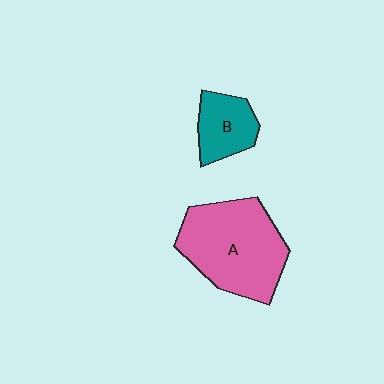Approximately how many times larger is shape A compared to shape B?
Approximately 2.4 times.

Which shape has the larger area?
Shape A (pink).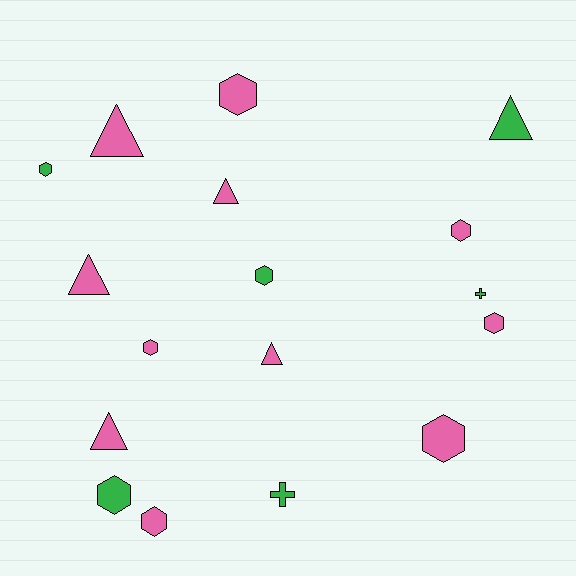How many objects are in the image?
There are 17 objects.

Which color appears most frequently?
Pink, with 11 objects.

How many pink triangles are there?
There are 5 pink triangles.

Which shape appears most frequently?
Hexagon, with 9 objects.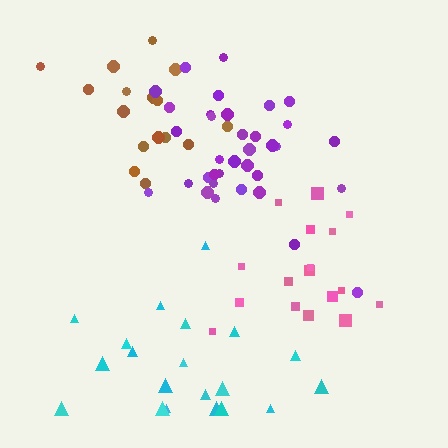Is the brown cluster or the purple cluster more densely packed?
Purple.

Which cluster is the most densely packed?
Purple.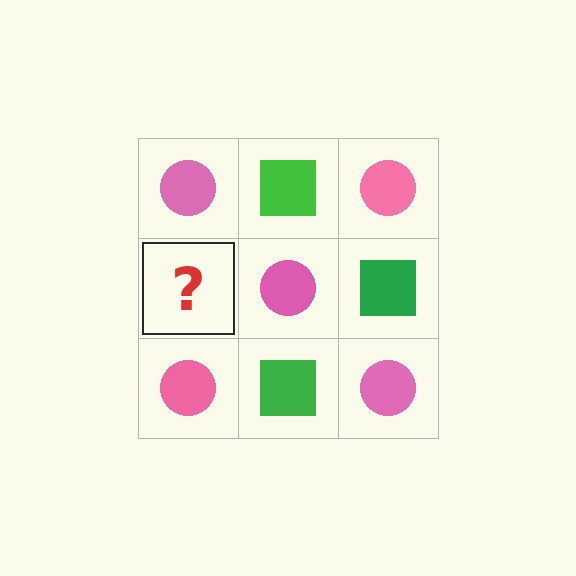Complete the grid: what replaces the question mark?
The question mark should be replaced with a green square.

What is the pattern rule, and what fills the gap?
The rule is that it alternates pink circle and green square in a checkerboard pattern. The gap should be filled with a green square.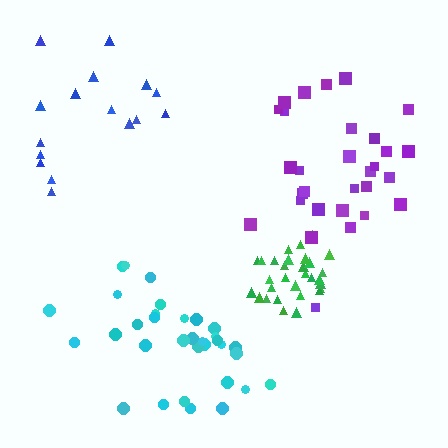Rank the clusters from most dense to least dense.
green, cyan, purple, blue.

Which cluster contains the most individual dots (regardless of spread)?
Cyan (33).